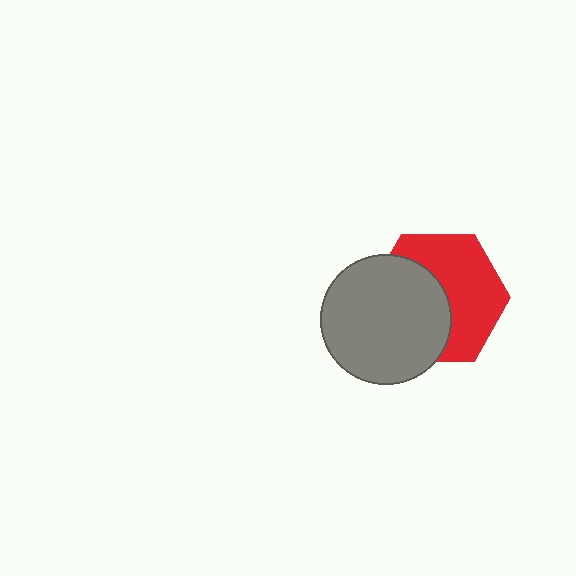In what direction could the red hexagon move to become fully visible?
The red hexagon could move right. That would shift it out from behind the gray circle entirely.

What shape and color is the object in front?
The object in front is a gray circle.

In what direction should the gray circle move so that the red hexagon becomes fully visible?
The gray circle should move left. That is the shortest direction to clear the overlap and leave the red hexagon fully visible.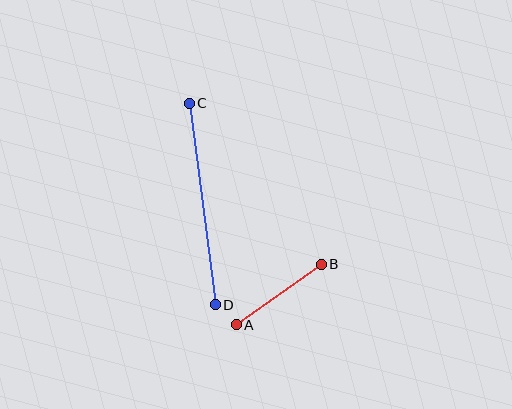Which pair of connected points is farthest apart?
Points C and D are farthest apart.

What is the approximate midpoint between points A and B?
The midpoint is at approximately (279, 294) pixels.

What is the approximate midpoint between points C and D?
The midpoint is at approximately (202, 204) pixels.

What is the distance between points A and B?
The distance is approximately 105 pixels.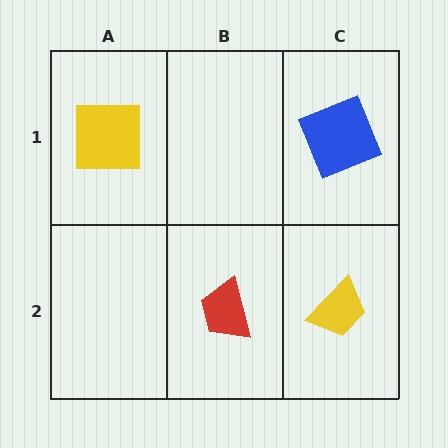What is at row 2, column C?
A yellow trapezoid.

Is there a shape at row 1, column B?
No, that cell is empty.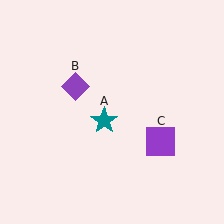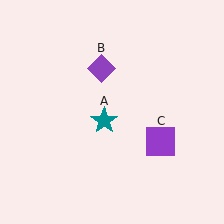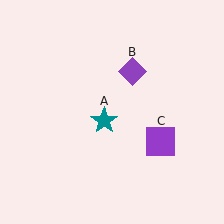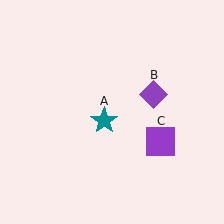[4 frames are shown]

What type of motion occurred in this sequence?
The purple diamond (object B) rotated clockwise around the center of the scene.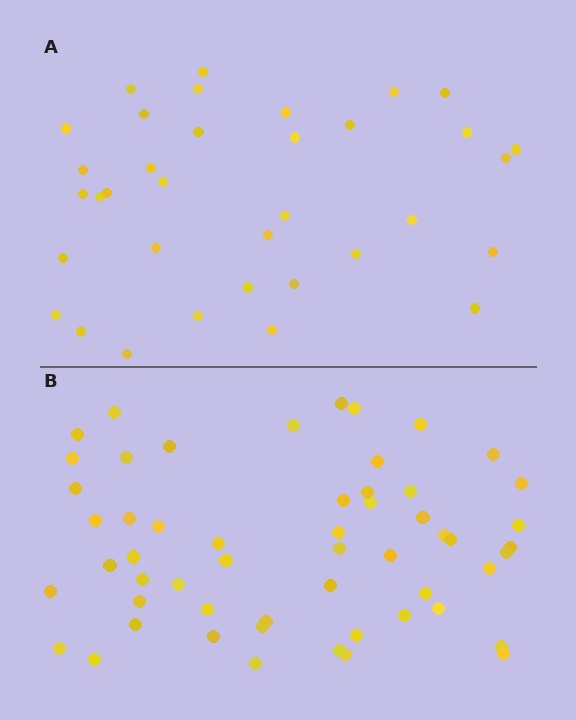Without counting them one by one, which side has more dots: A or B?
Region B (the bottom region) has more dots.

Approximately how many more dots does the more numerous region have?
Region B has approximately 20 more dots than region A.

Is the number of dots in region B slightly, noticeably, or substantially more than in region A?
Region B has substantially more. The ratio is roughly 1.6 to 1.